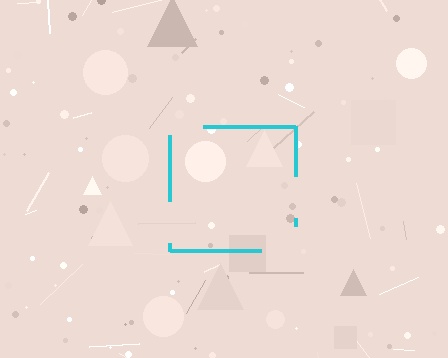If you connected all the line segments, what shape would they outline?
They would outline a square.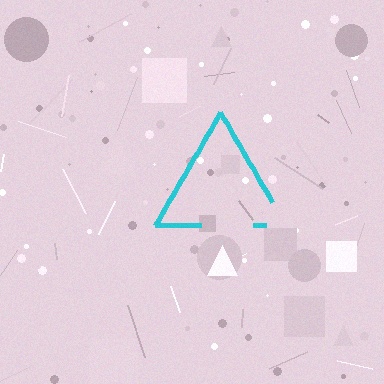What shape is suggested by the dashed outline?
The dashed outline suggests a triangle.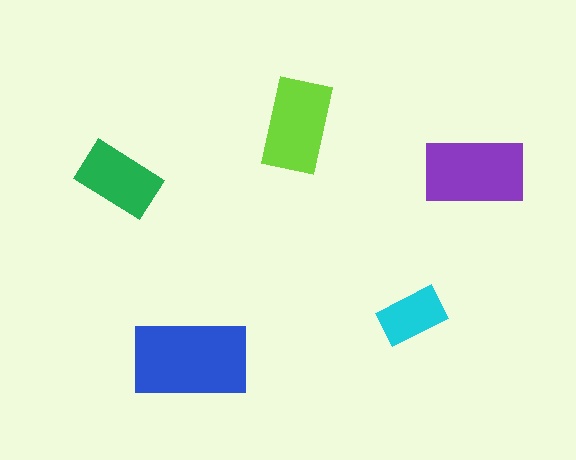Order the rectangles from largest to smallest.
the blue one, the purple one, the lime one, the green one, the cyan one.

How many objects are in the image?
There are 5 objects in the image.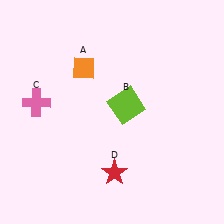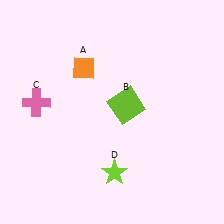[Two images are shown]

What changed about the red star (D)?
In Image 1, D is red. In Image 2, it changed to lime.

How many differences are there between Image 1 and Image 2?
There is 1 difference between the two images.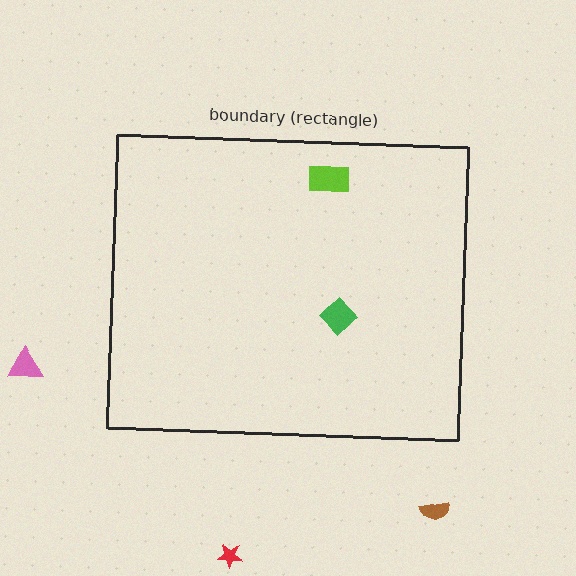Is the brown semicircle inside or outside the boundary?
Outside.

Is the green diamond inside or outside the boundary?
Inside.